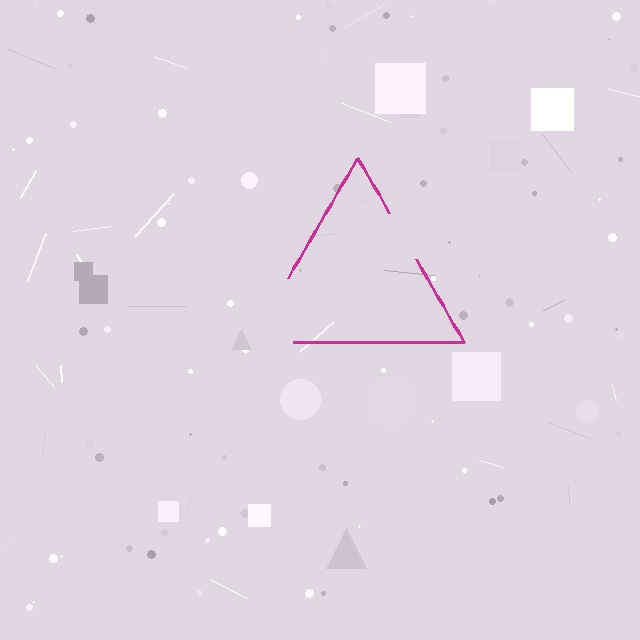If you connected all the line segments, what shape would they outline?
They would outline a triangle.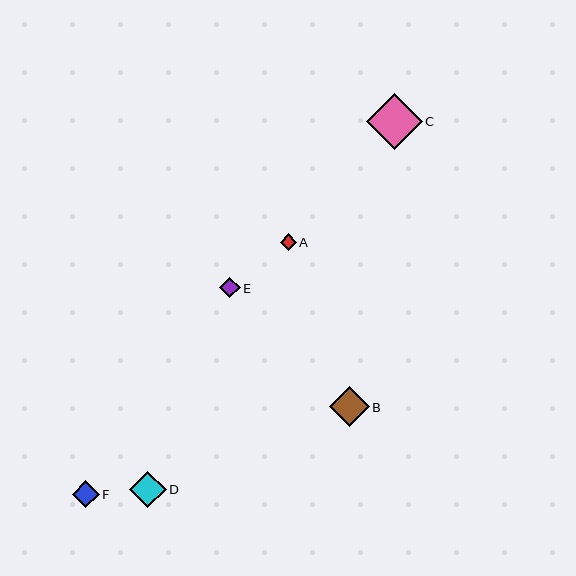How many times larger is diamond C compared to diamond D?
Diamond C is approximately 1.5 times the size of diamond D.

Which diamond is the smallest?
Diamond A is the smallest with a size of approximately 16 pixels.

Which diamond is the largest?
Diamond C is the largest with a size of approximately 55 pixels.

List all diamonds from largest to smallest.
From largest to smallest: C, B, D, F, E, A.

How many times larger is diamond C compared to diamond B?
Diamond C is approximately 1.4 times the size of diamond B.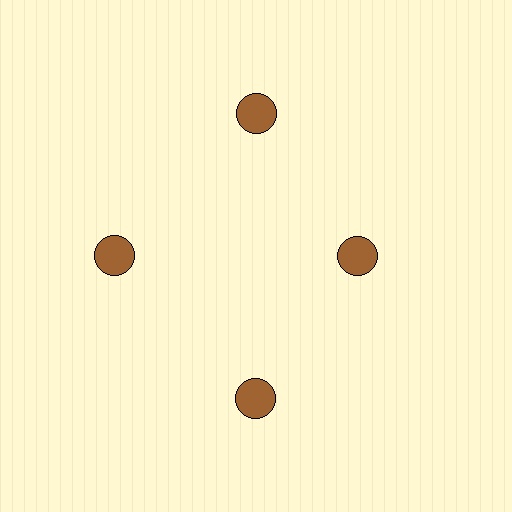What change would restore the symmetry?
The symmetry would be restored by moving it outward, back onto the ring so that all 4 circles sit at equal angles and equal distance from the center.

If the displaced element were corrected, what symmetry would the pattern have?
It would have 4-fold rotational symmetry — the pattern would map onto itself every 90 degrees.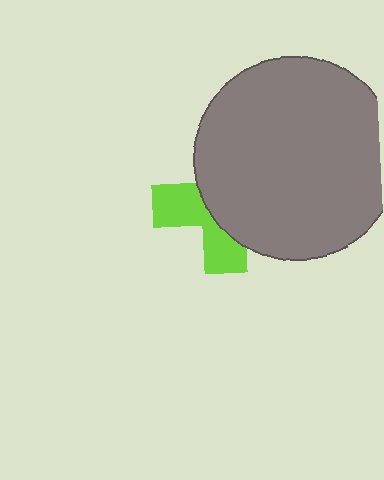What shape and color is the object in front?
The object in front is a gray circle.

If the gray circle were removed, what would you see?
You would see the complete lime cross.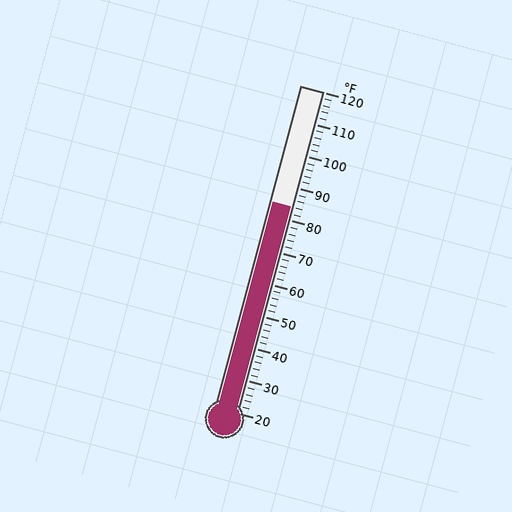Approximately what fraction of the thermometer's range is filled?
The thermometer is filled to approximately 65% of its range.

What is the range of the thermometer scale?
The thermometer scale ranges from 20°F to 120°F.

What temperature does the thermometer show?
The thermometer shows approximately 84°F.